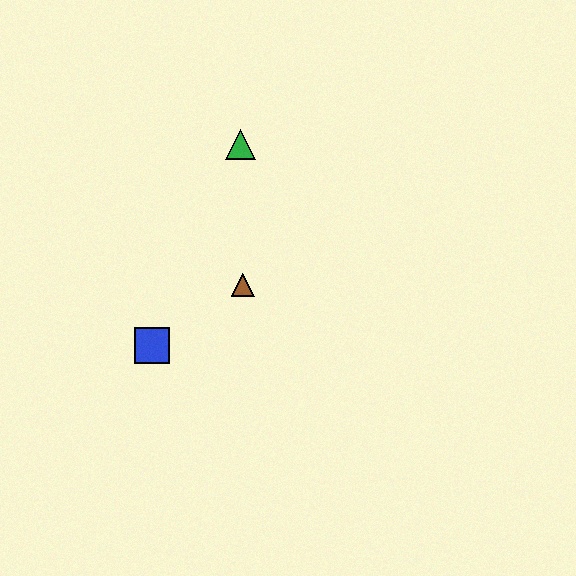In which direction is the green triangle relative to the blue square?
The green triangle is above the blue square.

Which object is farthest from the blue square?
The green triangle is farthest from the blue square.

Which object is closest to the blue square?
The brown triangle is closest to the blue square.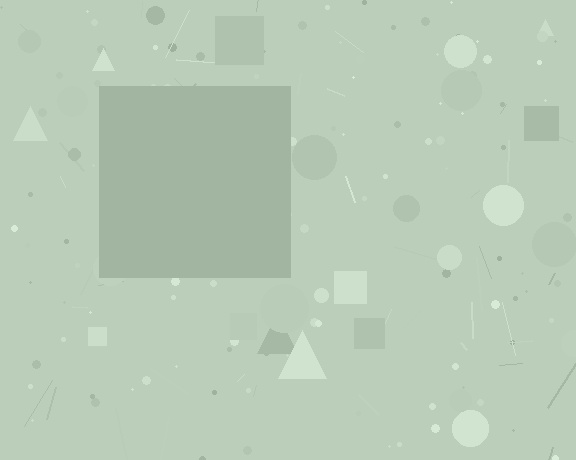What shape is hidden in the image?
A square is hidden in the image.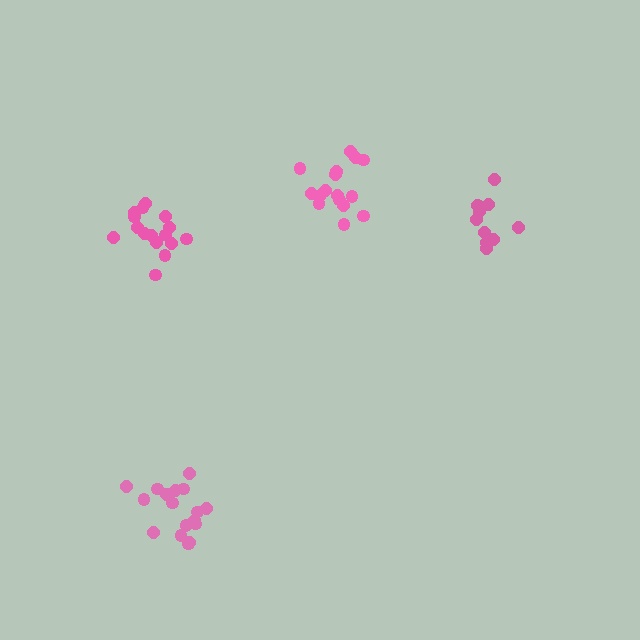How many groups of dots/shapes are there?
There are 4 groups.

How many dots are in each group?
Group 1: 16 dots, Group 2: 16 dots, Group 3: 11 dots, Group 4: 17 dots (60 total).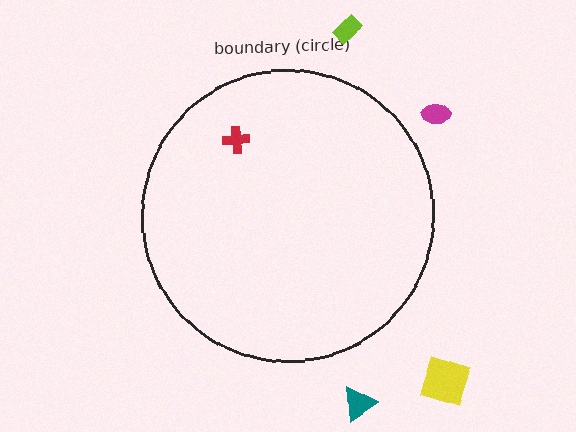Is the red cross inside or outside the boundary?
Inside.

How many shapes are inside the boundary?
1 inside, 4 outside.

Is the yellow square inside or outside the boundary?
Outside.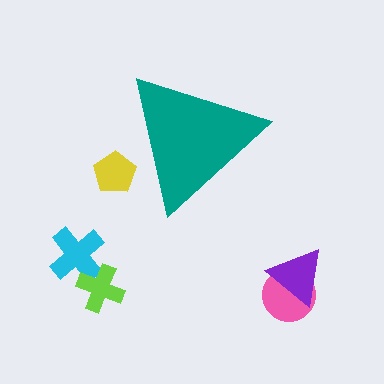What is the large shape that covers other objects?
A teal triangle.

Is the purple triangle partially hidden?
No, the purple triangle is fully visible.